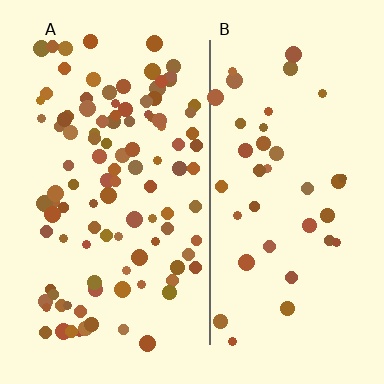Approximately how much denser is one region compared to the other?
Approximately 2.7× — region A over region B.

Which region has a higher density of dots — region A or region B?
A (the left).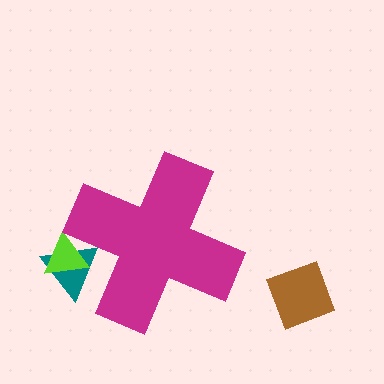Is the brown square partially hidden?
No, the brown square is fully visible.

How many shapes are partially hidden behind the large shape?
2 shapes are partially hidden.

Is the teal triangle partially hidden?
Yes, the teal triangle is partially hidden behind the magenta cross.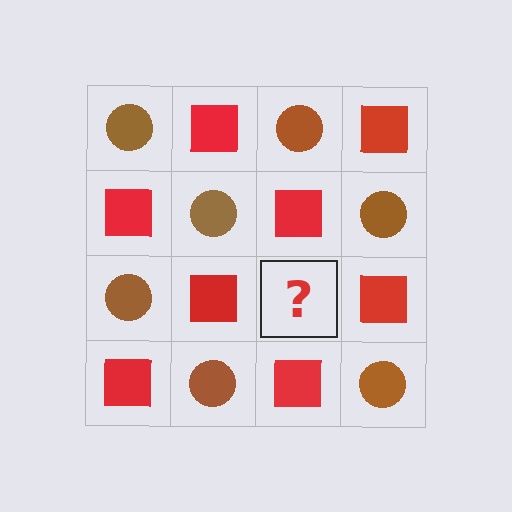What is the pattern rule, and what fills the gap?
The rule is that it alternates brown circle and red square in a checkerboard pattern. The gap should be filled with a brown circle.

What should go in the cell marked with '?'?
The missing cell should contain a brown circle.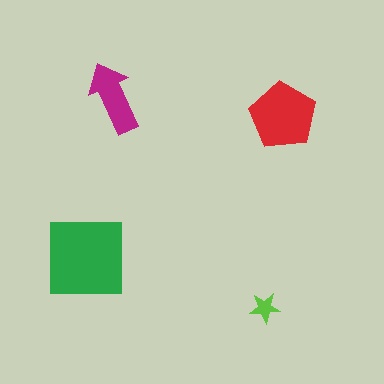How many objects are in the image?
There are 4 objects in the image.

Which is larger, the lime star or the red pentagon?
The red pentagon.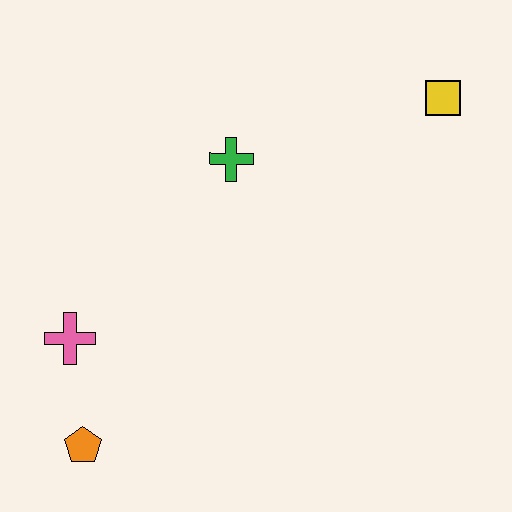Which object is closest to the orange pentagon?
The pink cross is closest to the orange pentagon.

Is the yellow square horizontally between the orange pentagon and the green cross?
No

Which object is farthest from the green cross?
The orange pentagon is farthest from the green cross.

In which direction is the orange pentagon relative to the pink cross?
The orange pentagon is below the pink cross.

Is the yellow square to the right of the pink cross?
Yes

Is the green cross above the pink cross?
Yes